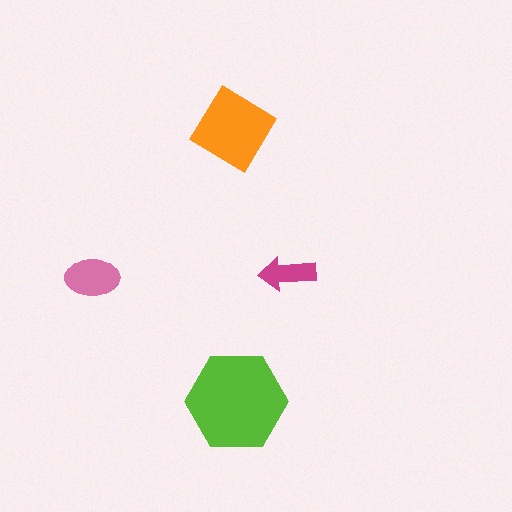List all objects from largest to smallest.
The lime hexagon, the orange diamond, the pink ellipse, the magenta arrow.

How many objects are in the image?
There are 4 objects in the image.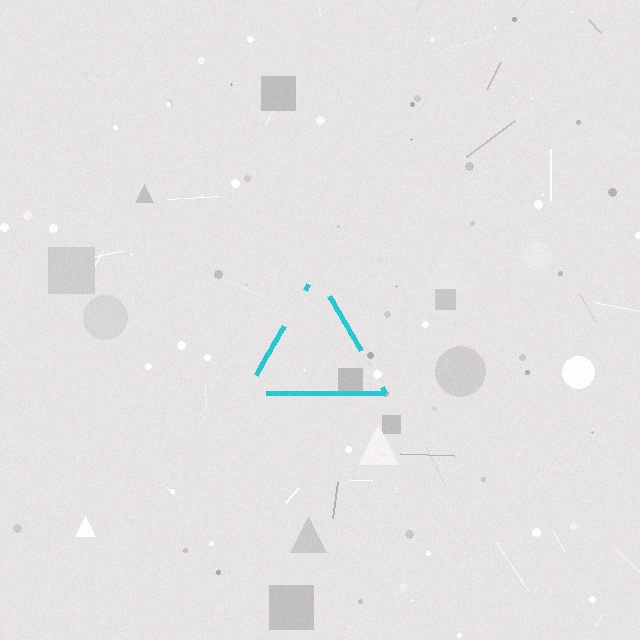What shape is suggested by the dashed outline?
The dashed outline suggests a triangle.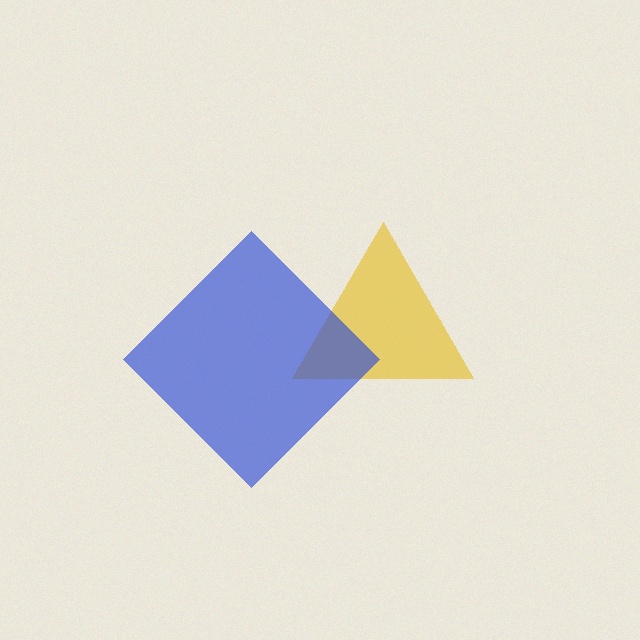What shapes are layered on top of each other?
The layered shapes are: a yellow triangle, a blue diamond.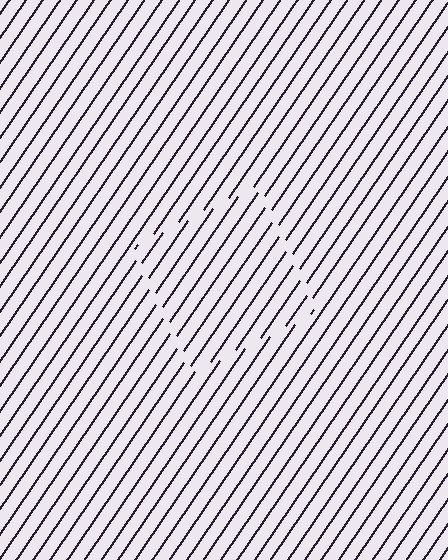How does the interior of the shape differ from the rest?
The interior of the shape contains the same grating, shifted by half a period — the contour is defined by the phase discontinuity where line-ends from the inner and outer gratings abut.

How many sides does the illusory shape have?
4 sides — the line-ends trace a square.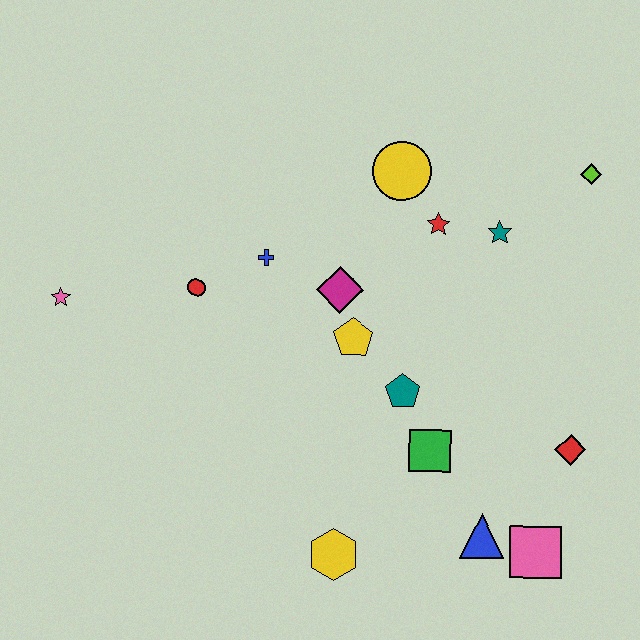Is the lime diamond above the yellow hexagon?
Yes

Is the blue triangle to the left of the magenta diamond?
No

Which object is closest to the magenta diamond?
The yellow pentagon is closest to the magenta diamond.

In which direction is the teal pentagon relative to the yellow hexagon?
The teal pentagon is above the yellow hexagon.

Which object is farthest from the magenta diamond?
The pink square is farthest from the magenta diamond.